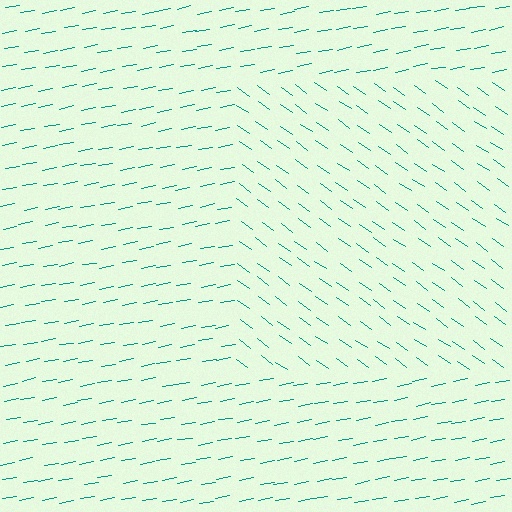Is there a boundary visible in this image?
Yes, there is a texture boundary formed by a change in line orientation.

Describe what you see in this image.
The image is filled with small teal line segments. A rectangle region in the image has lines oriented differently from the surrounding lines, creating a visible texture boundary.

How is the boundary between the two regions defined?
The boundary is defined purely by a change in line orientation (approximately 45 degrees difference). All lines are the same color and thickness.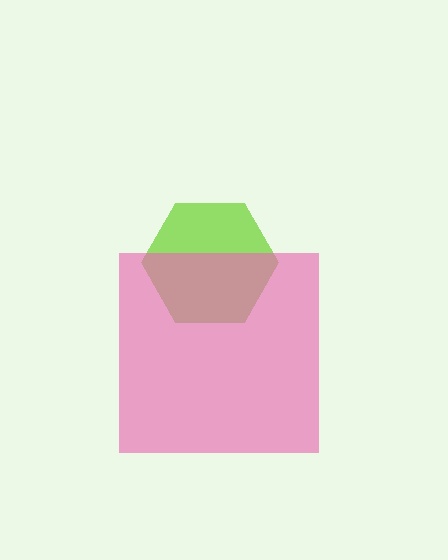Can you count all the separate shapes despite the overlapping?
Yes, there are 2 separate shapes.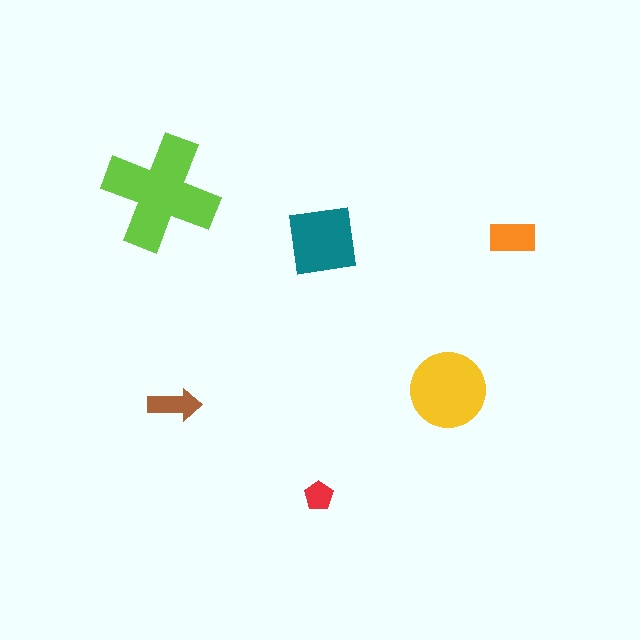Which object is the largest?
The lime cross.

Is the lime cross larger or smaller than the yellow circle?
Larger.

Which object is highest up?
The lime cross is topmost.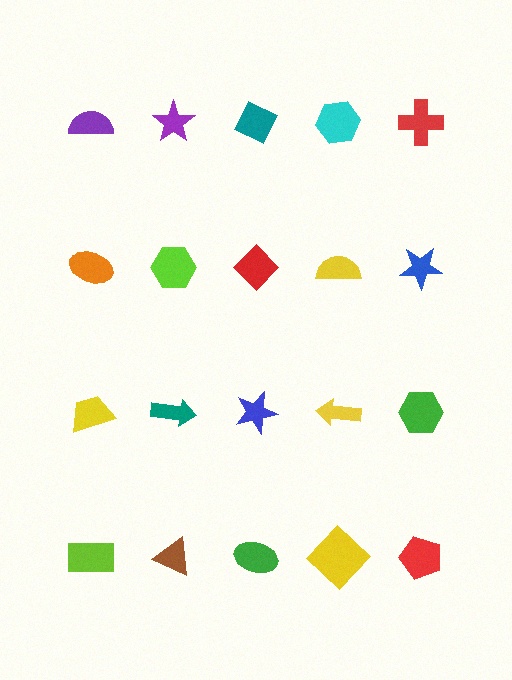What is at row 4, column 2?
A brown triangle.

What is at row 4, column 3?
A green ellipse.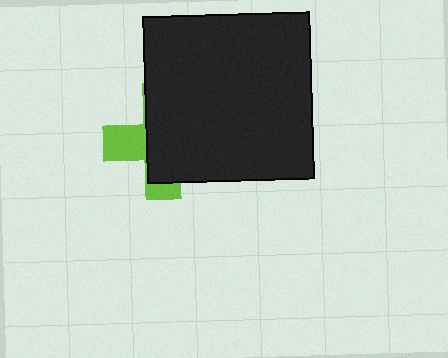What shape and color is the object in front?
The object in front is a black square.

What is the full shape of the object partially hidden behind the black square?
The partially hidden object is a lime cross.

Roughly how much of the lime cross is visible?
A small part of it is visible (roughly 32%).